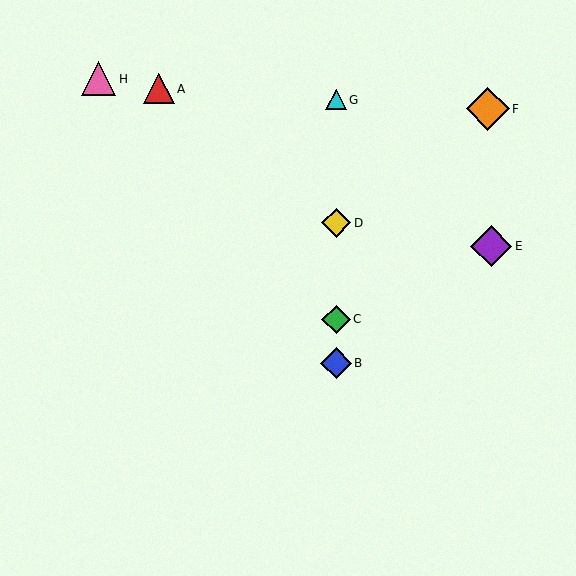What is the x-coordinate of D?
Object D is at x≈336.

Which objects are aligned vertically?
Objects B, C, D, G are aligned vertically.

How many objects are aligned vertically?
4 objects (B, C, D, G) are aligned vertically.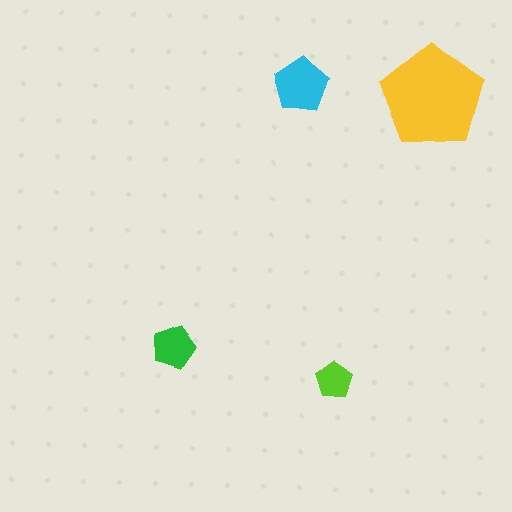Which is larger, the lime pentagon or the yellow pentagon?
The yellow one.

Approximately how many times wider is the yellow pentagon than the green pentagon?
About 2.5 times wider.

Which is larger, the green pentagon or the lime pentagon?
The green one.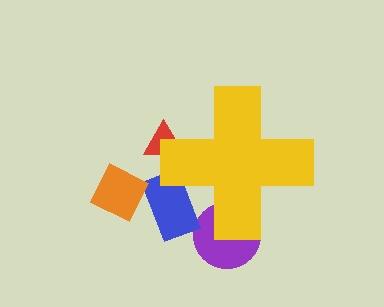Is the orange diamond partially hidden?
No, the orange diamond is fully visible.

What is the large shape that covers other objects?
A yellow cross.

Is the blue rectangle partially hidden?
Yes, the blue rectangle is partially hidden behind the yellow cross.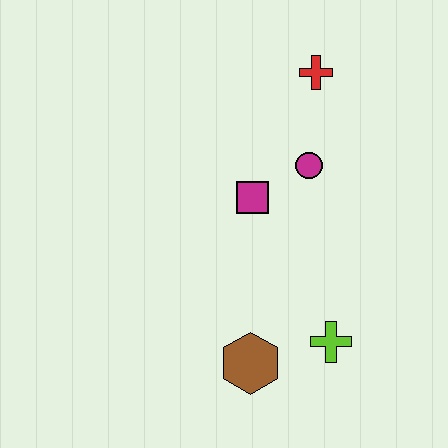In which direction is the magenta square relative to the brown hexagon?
The magenta square is above the brown hexagon.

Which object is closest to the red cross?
The magenta circle is closest to the red cross.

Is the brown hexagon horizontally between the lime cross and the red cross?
No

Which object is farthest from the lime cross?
The red cross is farthest from the lime cross.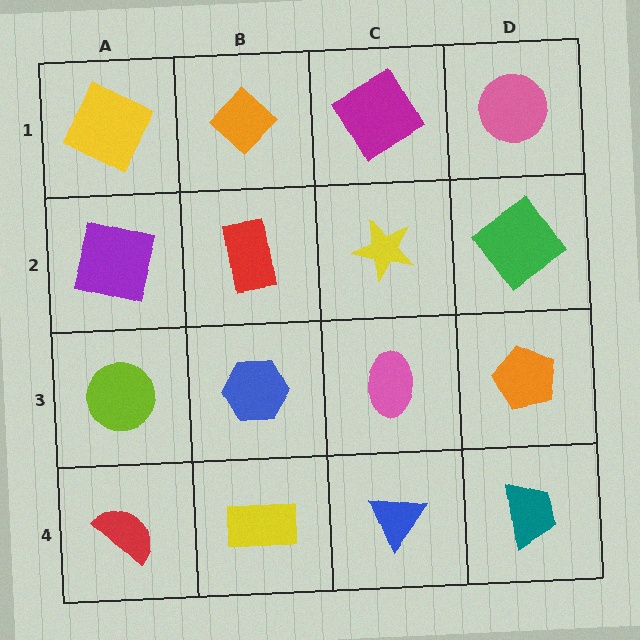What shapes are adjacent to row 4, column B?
A blue hexagon (row 3, column B), a red semicircle (row 4, column A), a blue triangle (row 4, column C).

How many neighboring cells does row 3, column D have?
3.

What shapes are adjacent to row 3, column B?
A red rectangle (row 2, column B), a yellow rectangle (row 4, column B), a lime circle (row 3, column A), a pink ellipse (row 3, column C).